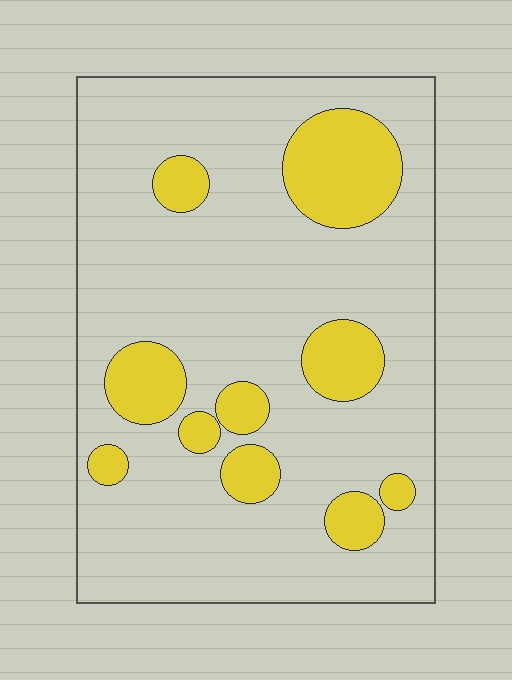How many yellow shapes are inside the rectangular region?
10.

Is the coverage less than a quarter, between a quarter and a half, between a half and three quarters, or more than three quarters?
Less than a quarter.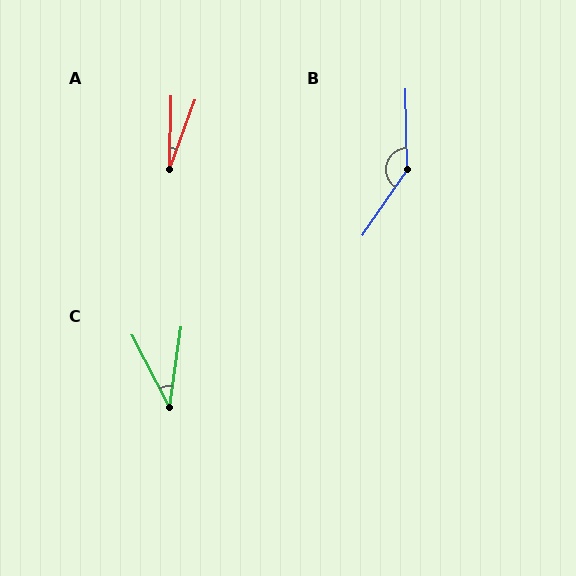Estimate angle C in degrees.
Approximately 36 degrees.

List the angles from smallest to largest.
A (20°), C (36°), B (145°).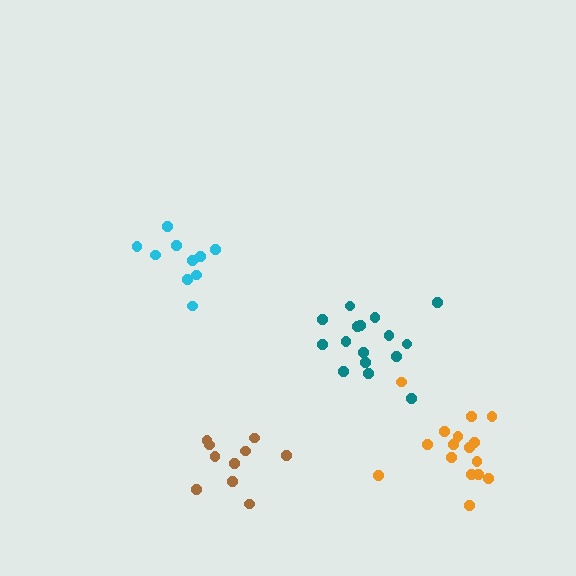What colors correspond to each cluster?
The clusters are colored: orange, teal, cyan, brown.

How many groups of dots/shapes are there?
There are 4 groups.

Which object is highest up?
The cyan cluster is topmost.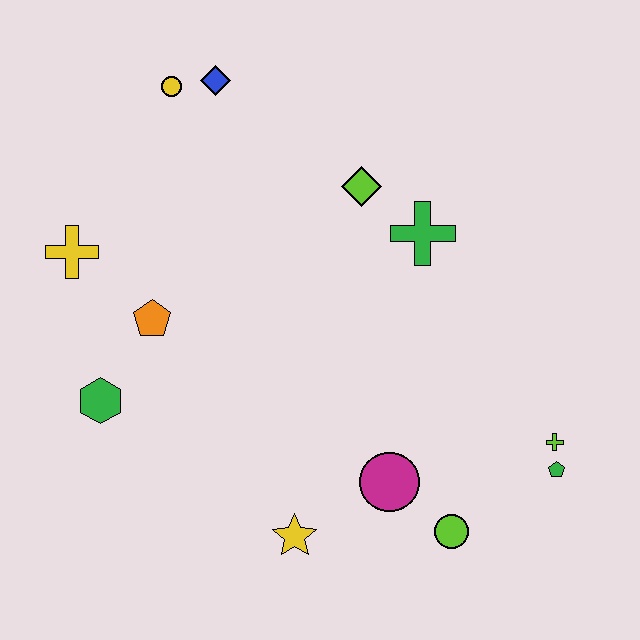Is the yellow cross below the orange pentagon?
No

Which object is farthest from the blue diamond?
The green pentagon is farthest from the blue diamond.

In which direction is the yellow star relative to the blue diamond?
The yellow star is below the blue diamond.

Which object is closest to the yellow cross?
The orange pentagon is closest to the yellow cross.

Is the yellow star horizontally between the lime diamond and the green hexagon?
Yes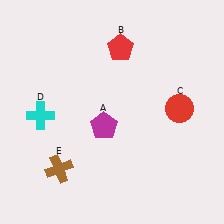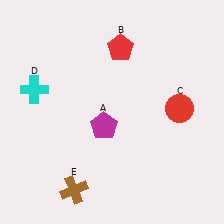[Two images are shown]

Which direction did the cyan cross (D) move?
The cyan cross (D) moved up.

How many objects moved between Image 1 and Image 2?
2 objects moved between the two images.